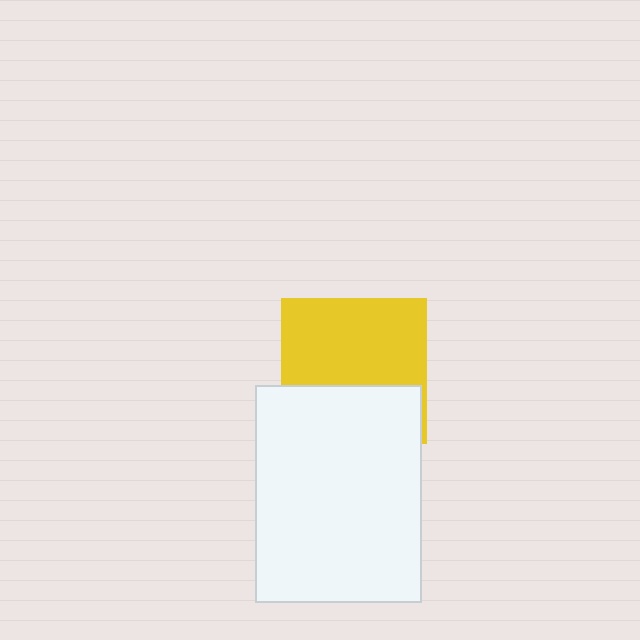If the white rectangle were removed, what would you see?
You would see the complete yellow square.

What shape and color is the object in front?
The object in front is a white rectangle.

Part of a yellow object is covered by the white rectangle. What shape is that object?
It is a square.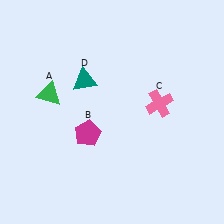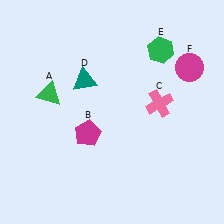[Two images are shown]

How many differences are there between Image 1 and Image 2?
There are 2 differences between the two images.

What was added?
A green hexagon (E), a magenta circle (F) were added in Image 2.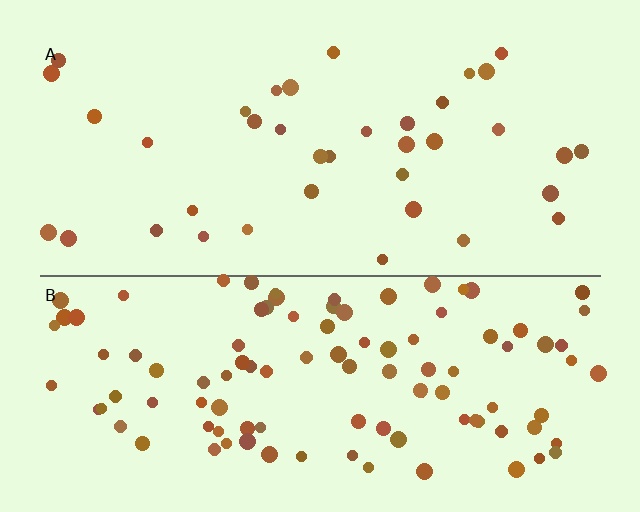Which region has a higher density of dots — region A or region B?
B (the bottom).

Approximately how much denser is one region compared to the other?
Approximately 2.9× — region B over region A.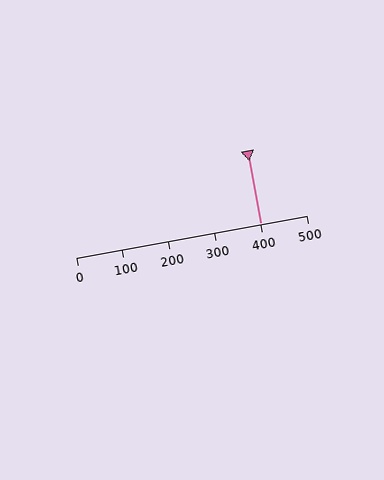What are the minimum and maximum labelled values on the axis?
The axis runs from 0 to 500.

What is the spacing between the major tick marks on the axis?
The major ticks are spaced 100 apart.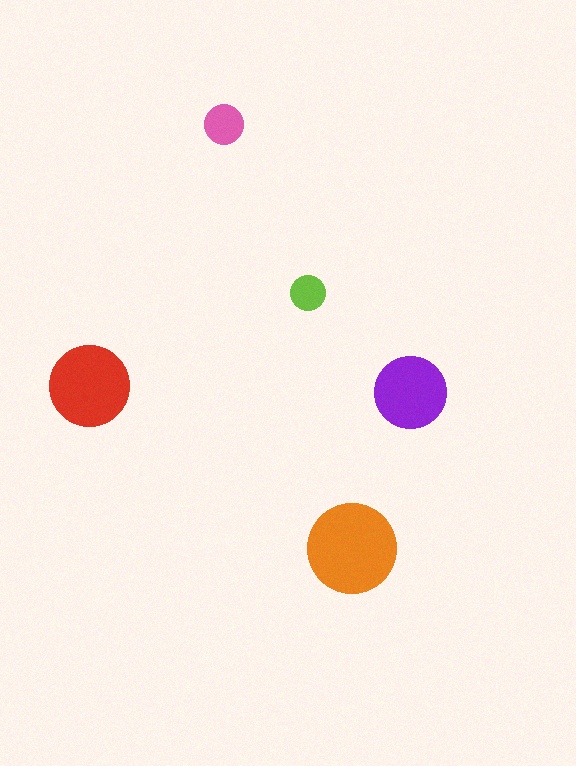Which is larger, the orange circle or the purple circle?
The orange one.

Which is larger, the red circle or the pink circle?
The red one.